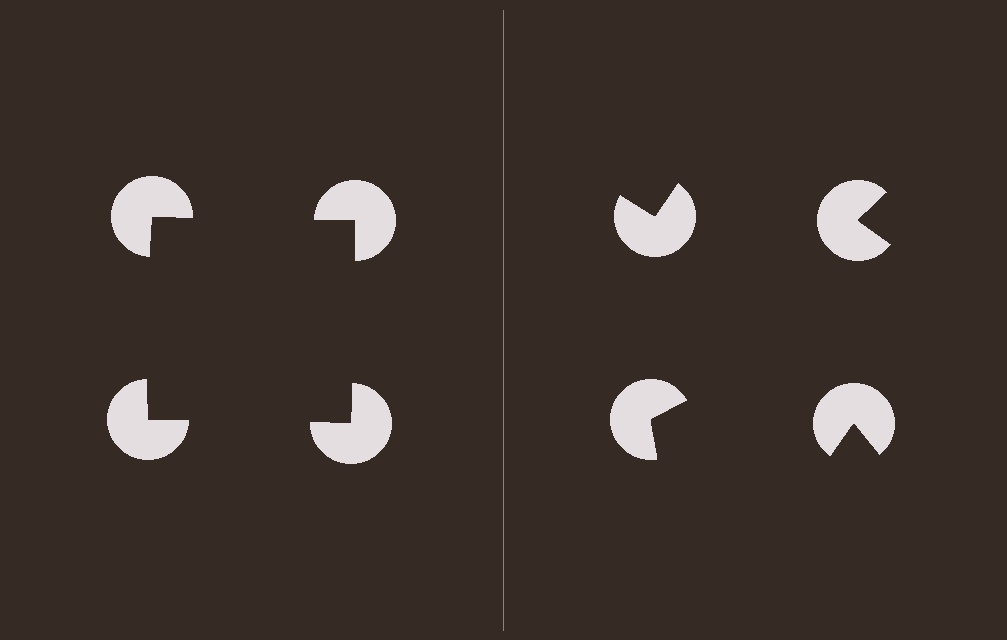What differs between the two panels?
The pac-man discs are positioned identically on both sides; only the wedge orientations differ. On the left they align to a square; on the right they are misaligned.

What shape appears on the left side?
An illusory square.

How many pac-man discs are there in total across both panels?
8 — 4 on each side.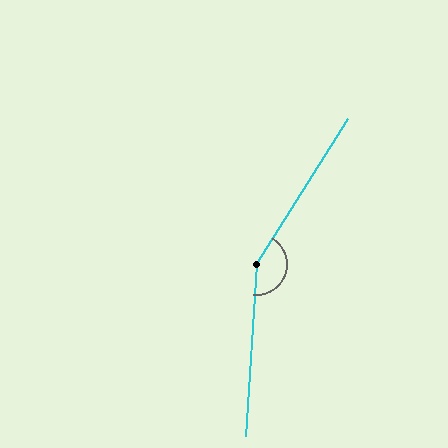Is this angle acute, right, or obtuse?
It is obtuse.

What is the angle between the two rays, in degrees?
Approximately 151 degrees.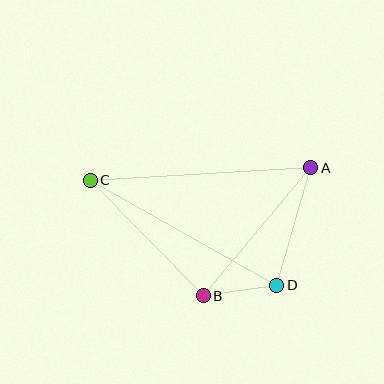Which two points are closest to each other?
Points B and D are closest to each other.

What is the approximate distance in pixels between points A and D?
The distance between A and D is approximately 122 pixels.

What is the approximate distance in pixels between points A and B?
The distance between A and B is approximately 167 pixels.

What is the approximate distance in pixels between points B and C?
The distance between B and C is approximately 162 pixels.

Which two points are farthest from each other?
Points A and C are farthest from each other.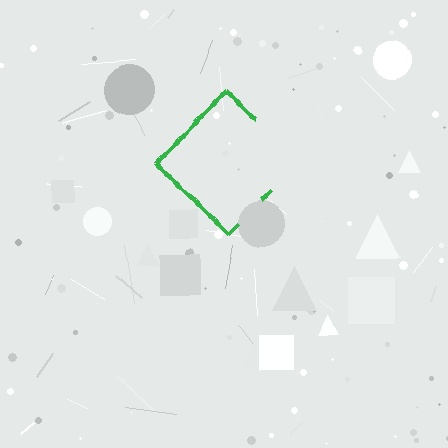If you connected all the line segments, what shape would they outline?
They would outline a diamond.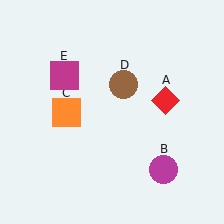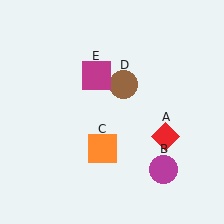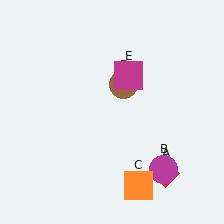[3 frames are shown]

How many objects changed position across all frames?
3 objects changed position: red diamond (object A), orange square (object C), magenta square (object E).